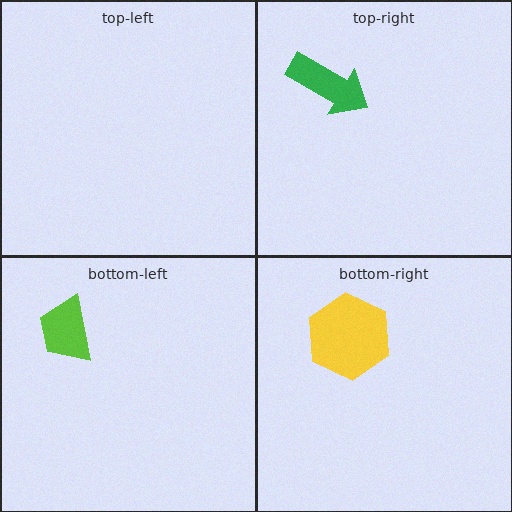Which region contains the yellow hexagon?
The bottom-right region.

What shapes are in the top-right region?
The green arrow.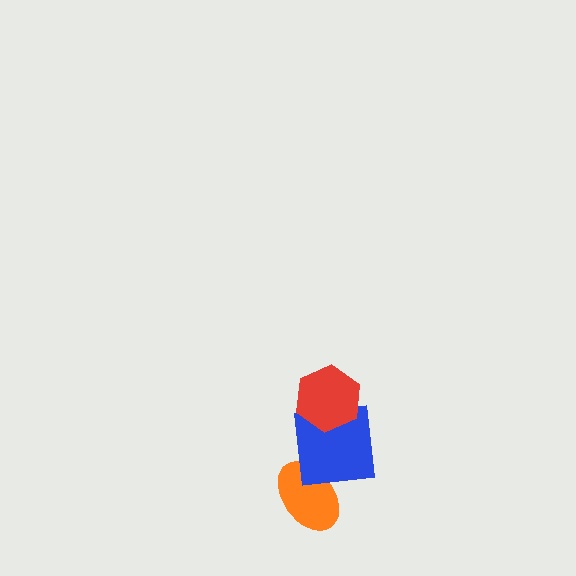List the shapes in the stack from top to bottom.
From top to bottom: the red hexagon, the blue square, the orange ellipse.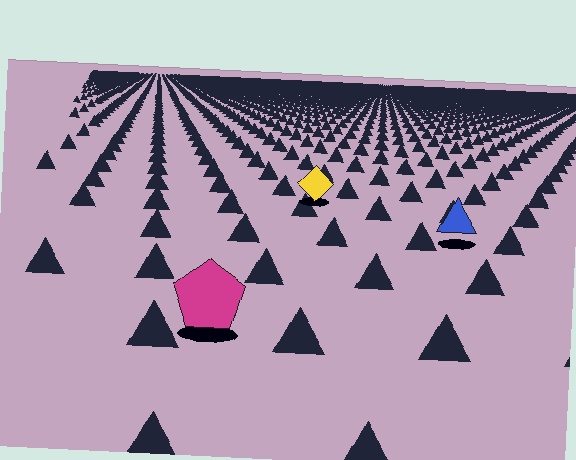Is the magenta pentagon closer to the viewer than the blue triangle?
Yes. The magenta pentagon is closer — you can tell from the texture gradient: the ground texture is coarser near it.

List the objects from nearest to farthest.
From nearest to farthest: the magenta pentagon, the blue triangle, the yellow diamond.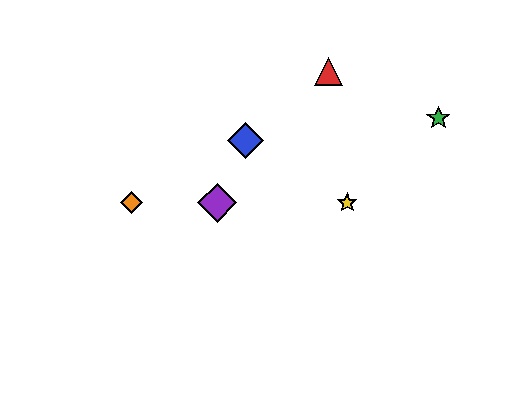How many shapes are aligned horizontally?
3 shapes (the yellow star, the purple diamond, the orange diamond) are aligned horizontally.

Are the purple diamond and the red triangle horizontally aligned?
No, the purple diamond is at y≈203 and the red triangle is at y≈72.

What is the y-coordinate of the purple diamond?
The purple diamond is at y≈203.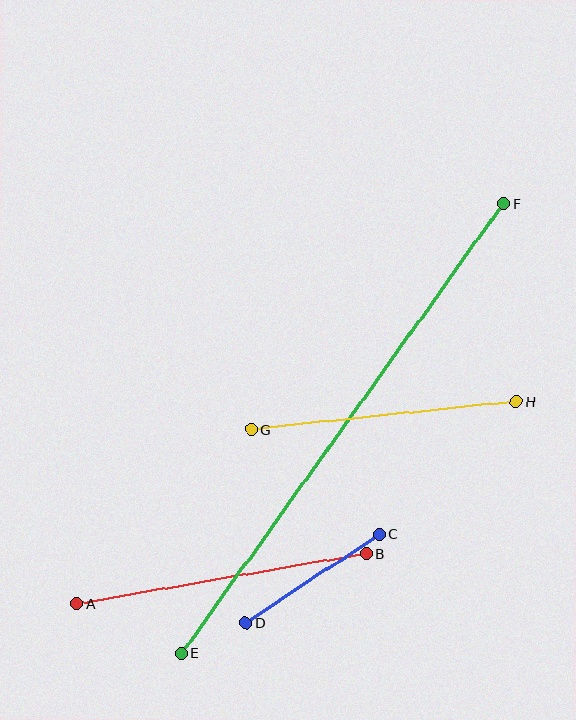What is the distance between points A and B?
The distance is approximately 293 pixels.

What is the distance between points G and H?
The distance is approximately 266 pixels.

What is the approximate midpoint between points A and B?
The midpoint is at approximately (221, 579) pixels.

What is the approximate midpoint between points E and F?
The midpoint is at approximately (343, 428) pixels.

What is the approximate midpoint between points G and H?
The midpoint is at approximately (384, 416) pixels.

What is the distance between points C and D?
The distance is approximately 160 pixels.